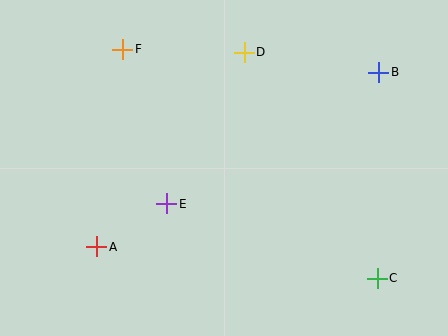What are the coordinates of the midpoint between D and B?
The midpoint between D and B is at (311, 62).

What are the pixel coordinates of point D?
Point D is at (244, 52).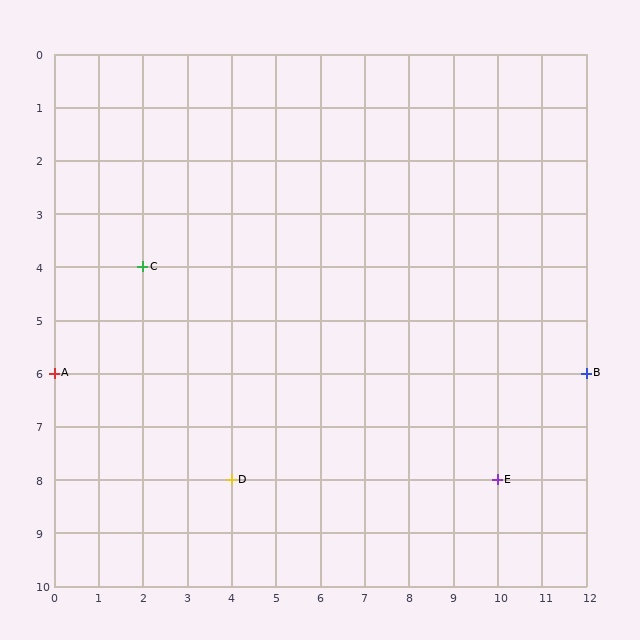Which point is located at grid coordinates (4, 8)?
Point D is at (4, 8).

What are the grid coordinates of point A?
Point A is at grid coordinates (0, 6).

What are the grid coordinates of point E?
Point E is at grid coordinates (10, 8).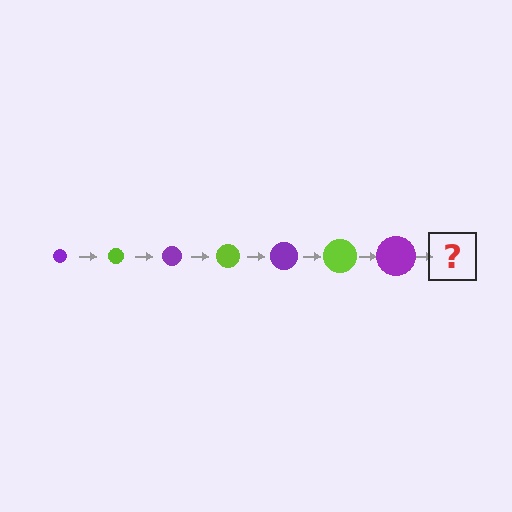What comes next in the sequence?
The next element should be a lime circle, larger than the previous one.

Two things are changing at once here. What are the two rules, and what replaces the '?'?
The two rules are that the circle grows larger each step and the color cycles through purple and lime. The '?' should be a lime circle, larger than the previous one.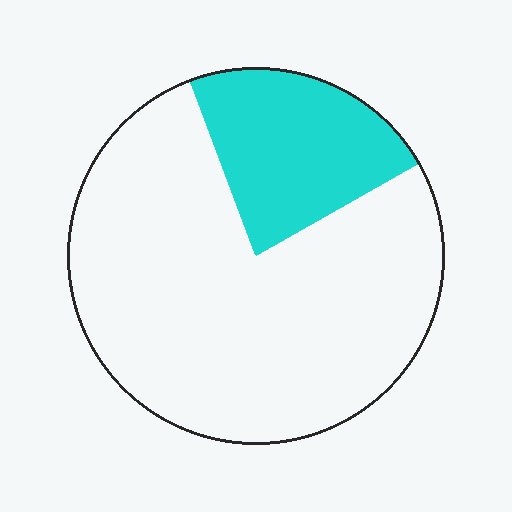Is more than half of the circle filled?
No.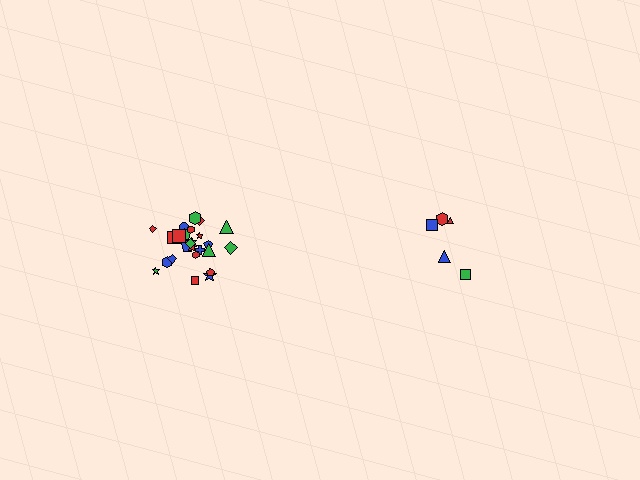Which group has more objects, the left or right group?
The left group.